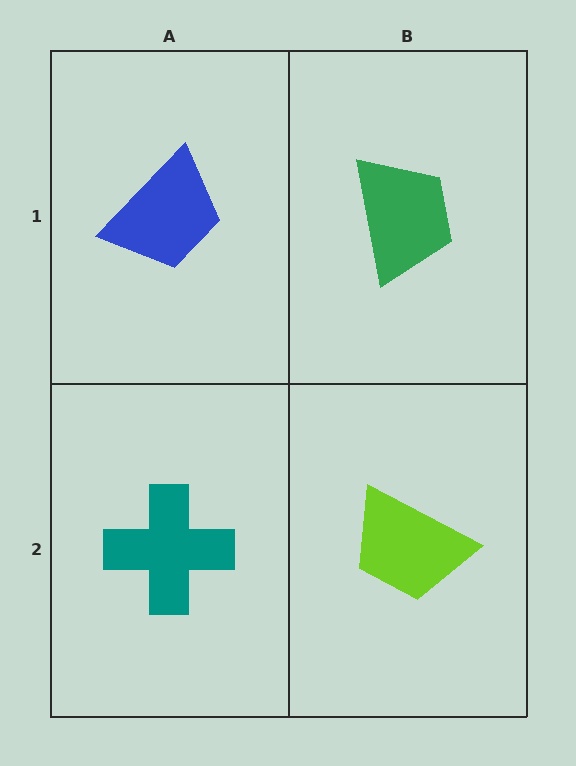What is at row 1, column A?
A blue trapezoid.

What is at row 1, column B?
A green trapezoid.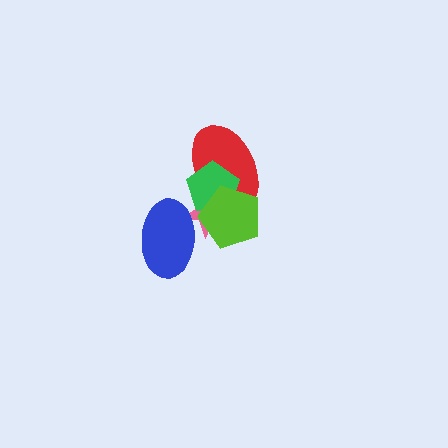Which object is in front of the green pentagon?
The lime pentagon is in front of the green pentagon.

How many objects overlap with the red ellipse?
3 objects overlap with the red ellipse.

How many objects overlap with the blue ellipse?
1 object overlaps with the blue ellipse.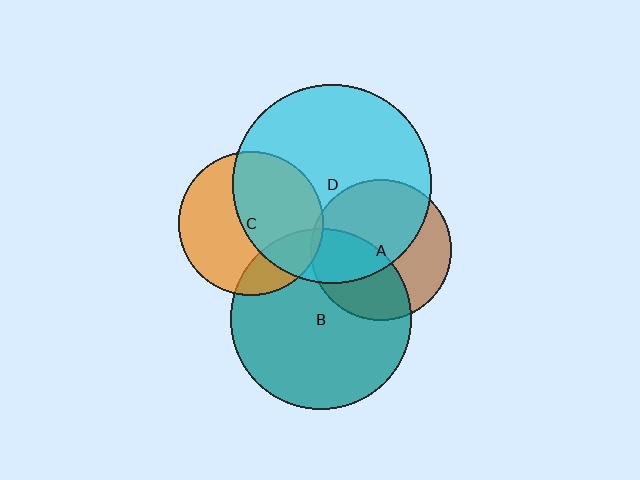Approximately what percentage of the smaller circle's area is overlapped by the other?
Approximately 50%.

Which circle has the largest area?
Circle D (cyan).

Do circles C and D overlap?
Yes.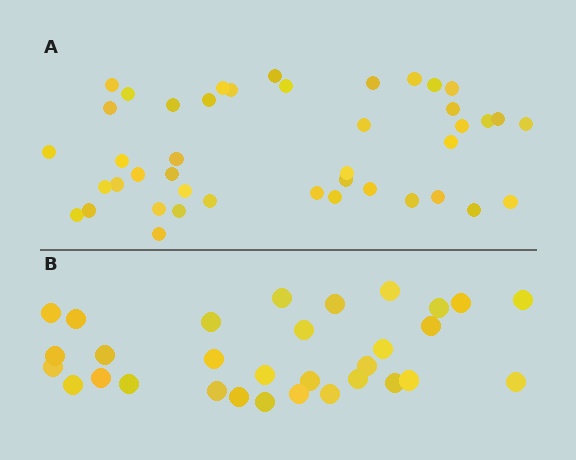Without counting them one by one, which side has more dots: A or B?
Region A (the top region) has more dots.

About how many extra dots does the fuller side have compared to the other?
Region A has roughly 12 or so more dots than region B.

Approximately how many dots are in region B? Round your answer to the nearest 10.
About 30 dots. (The exact count is 31, which rounds to 30.)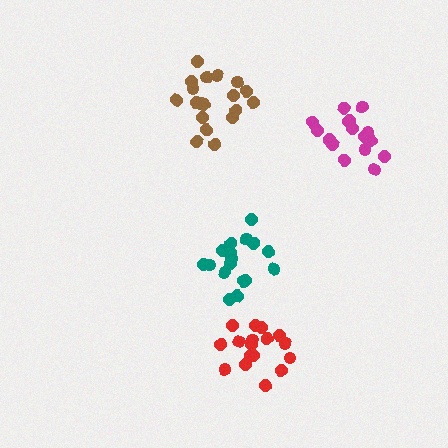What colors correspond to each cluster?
The clusters are colored: magenta, red, brown, teal.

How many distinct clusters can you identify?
There are 4 distinct clusters.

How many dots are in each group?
Group 1: 16 dots, Group 2: 17 dots, Group 3: 19 dots, Group 4: 17 dots (69 total).